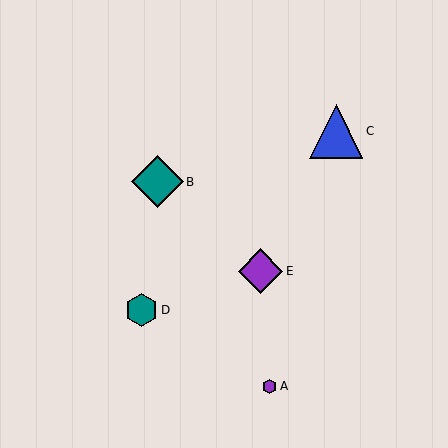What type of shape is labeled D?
Shape D is a teal hexagon.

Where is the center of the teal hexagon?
The center of the teal hexagon is at (142, 310).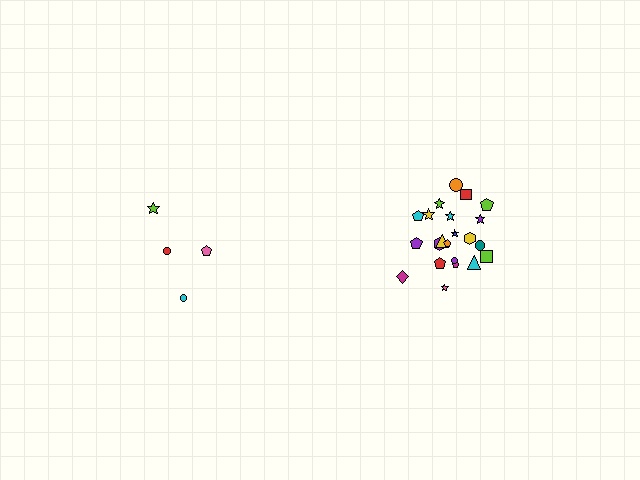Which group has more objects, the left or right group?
The right group.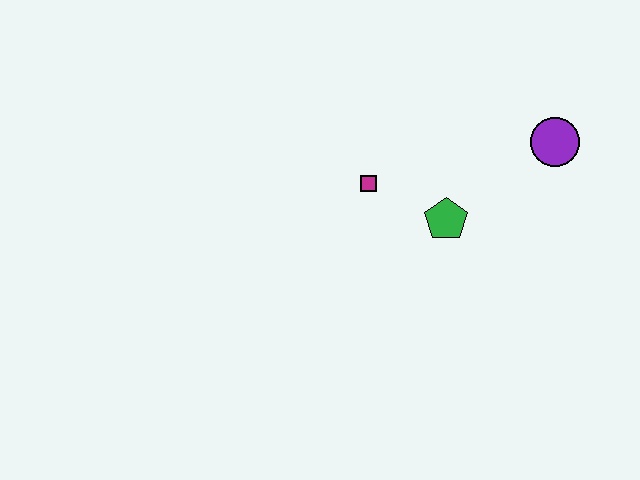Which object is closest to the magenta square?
The green pentagon is closest to the magenta square.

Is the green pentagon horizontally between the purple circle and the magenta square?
Yes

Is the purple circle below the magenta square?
No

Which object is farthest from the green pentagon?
The purple circle is farthest from the green pentagon.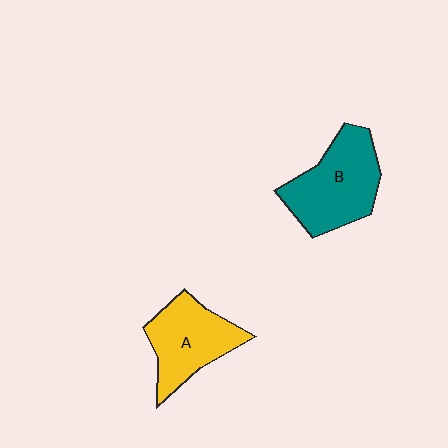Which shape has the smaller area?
Shape A (yellow).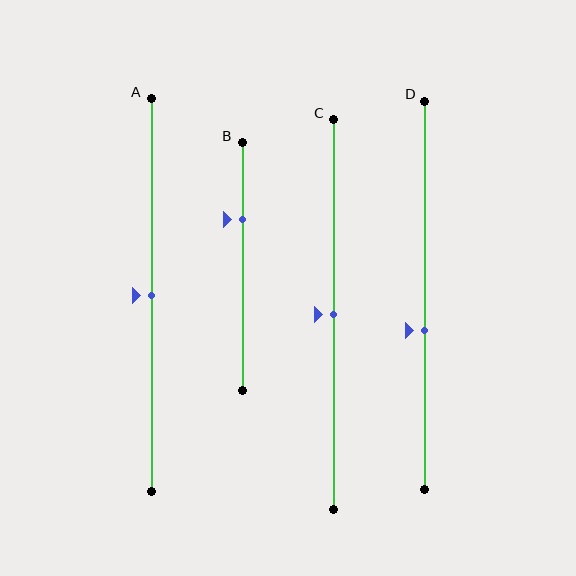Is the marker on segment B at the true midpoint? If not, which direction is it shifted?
No, the marker on segment B is shifted upward by about 19% of the segment length.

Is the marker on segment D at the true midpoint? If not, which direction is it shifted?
No, the marker on segment D is shifted downward by about 9% of the segment length.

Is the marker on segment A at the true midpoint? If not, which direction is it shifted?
Yes, the marker on segment A is at the true midpoint.